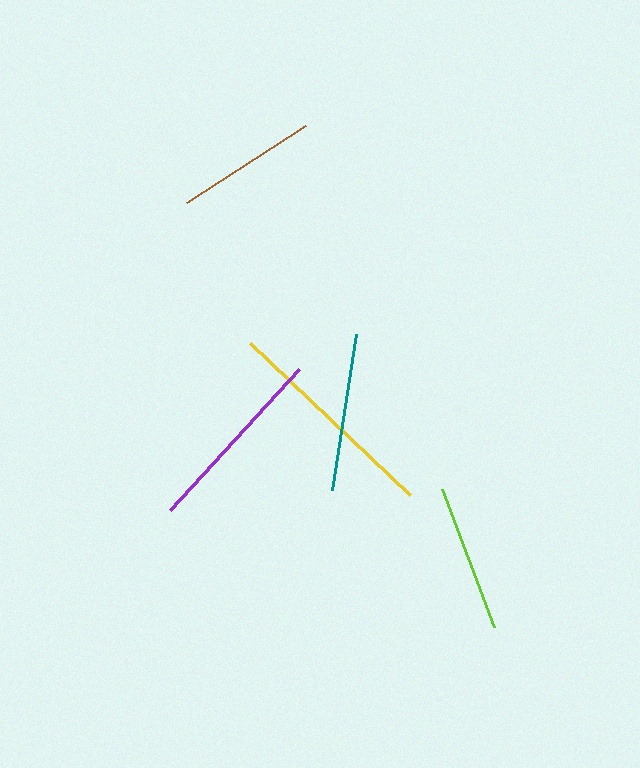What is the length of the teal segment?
The teal segment is approximately 157 pixels long.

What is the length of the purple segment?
The purple segment is approximately 191 pixels long.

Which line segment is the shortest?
The brown line is the shortest at approximately 141 pixels.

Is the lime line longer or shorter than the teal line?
The teal line is longer than the lime line.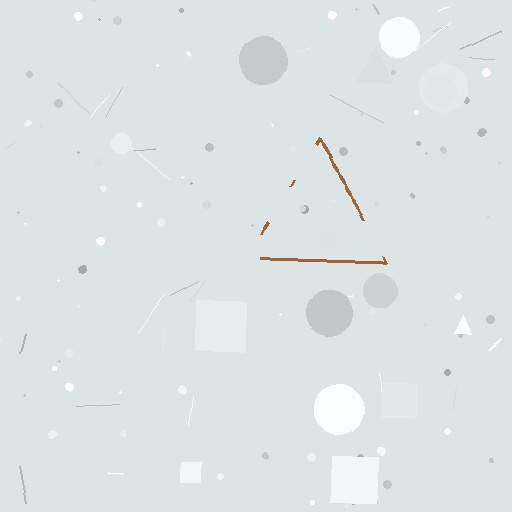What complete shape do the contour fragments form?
The contour fragments form a triangle.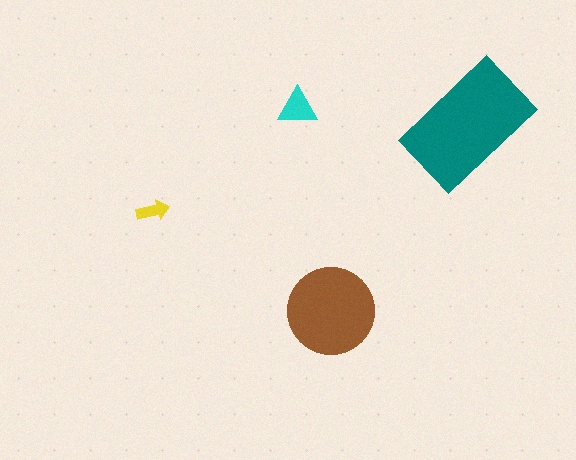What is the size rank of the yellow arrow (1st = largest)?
4th.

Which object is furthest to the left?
The yellow arrow is leftmost.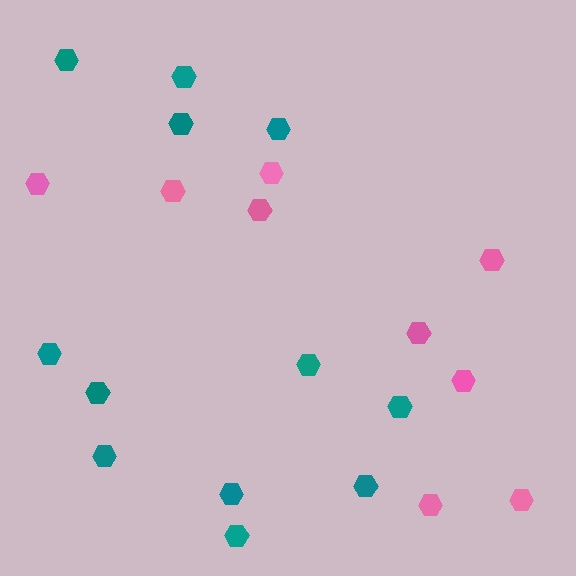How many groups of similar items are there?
There are 2 groups: one group of pink hexagons (9) and one group of teal hexagons (12).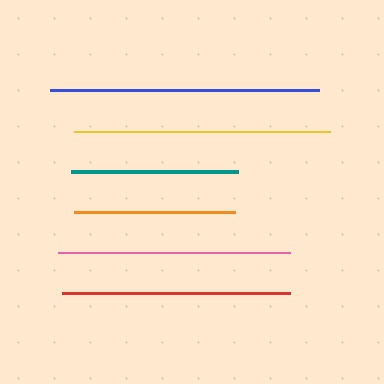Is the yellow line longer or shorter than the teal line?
The yellow line is longer than the teal line.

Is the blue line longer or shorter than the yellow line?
The blue line is longer than the yellow line.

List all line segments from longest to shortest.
From longest to shortest: blue, yellow, pink, red, teal, orange.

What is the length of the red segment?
The red segment is approximately 228 pixels long.